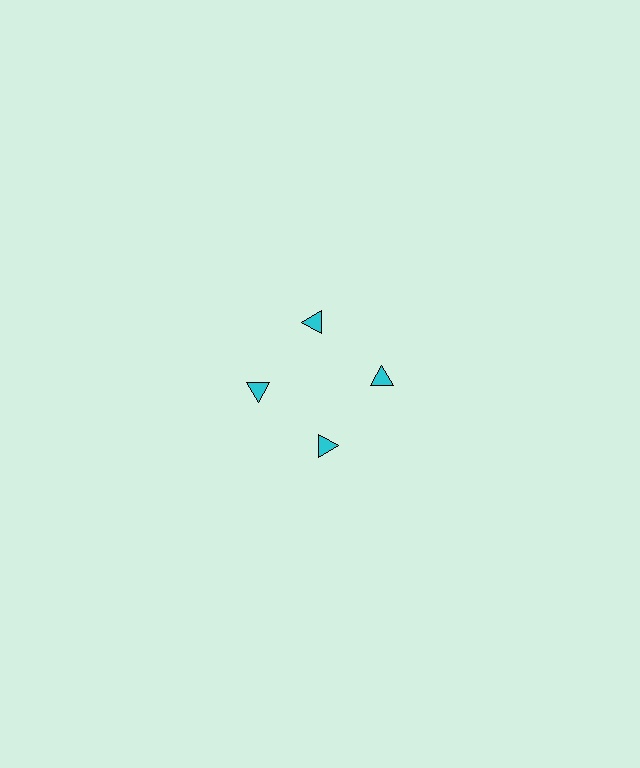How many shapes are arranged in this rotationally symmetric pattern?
There are 4 shapes, arranged in 4 groups of 1.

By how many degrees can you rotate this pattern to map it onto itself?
The pattern maps onto itself every 90 degrees of rotation.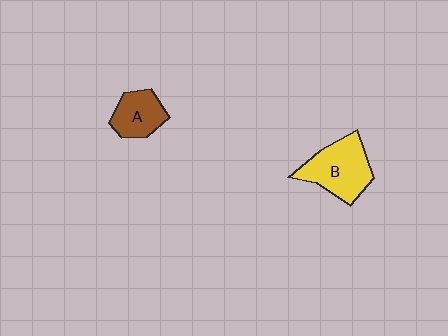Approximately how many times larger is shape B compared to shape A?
Approximately 1.6 times.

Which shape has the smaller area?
Shape A (brown).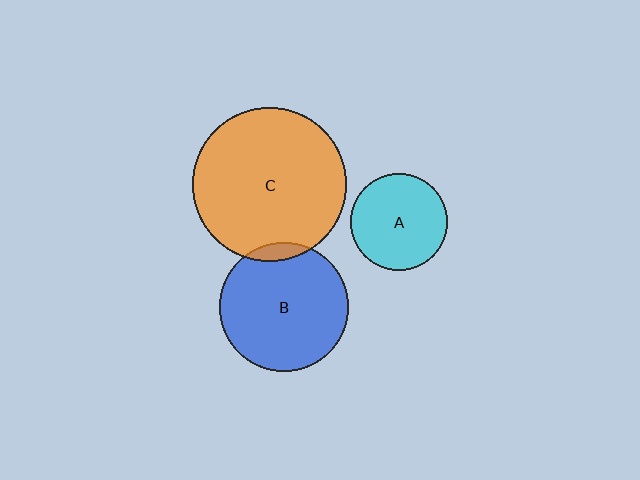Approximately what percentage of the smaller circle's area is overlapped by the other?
Approximately 5%.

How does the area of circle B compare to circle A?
Approximately 1.8 times.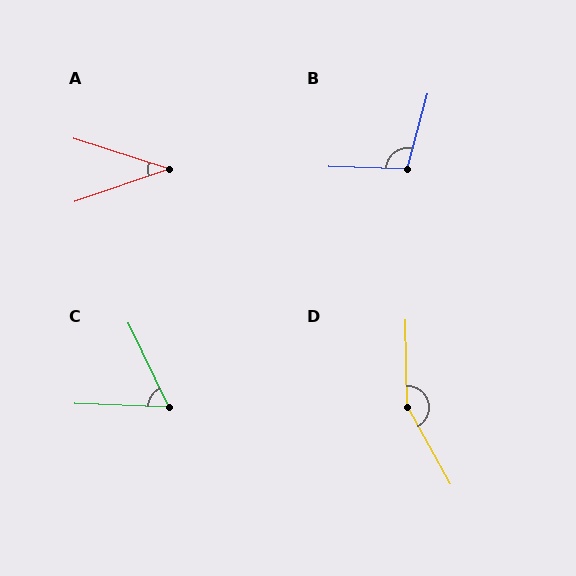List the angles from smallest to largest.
A (37°), C (62°), B (103°), D (152°).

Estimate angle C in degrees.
Approximately 62 degrees.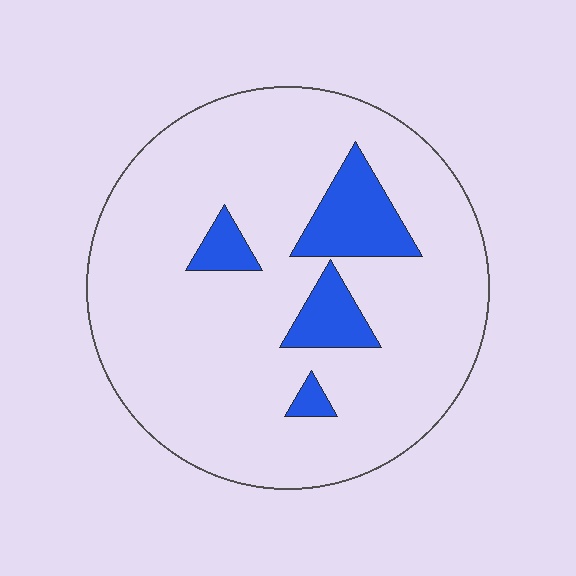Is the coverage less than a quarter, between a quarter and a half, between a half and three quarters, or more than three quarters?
Less than a quarter.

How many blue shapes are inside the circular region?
4.